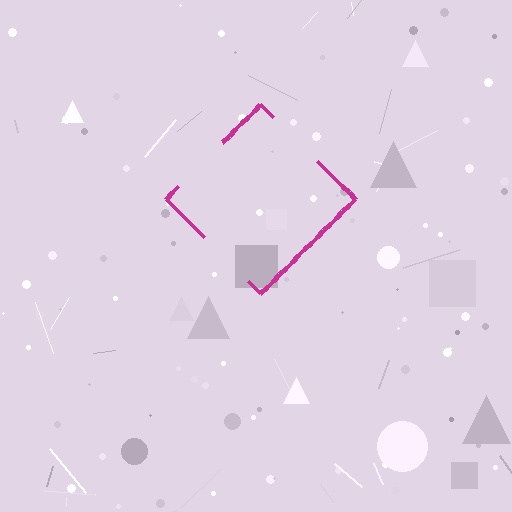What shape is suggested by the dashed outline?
The dashed outline suggests a diamond.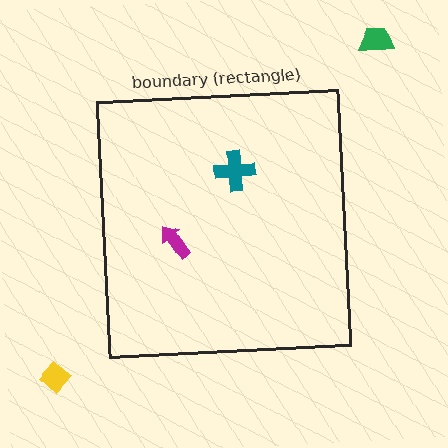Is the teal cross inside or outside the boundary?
Inside.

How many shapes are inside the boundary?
2 inside, 2 outside.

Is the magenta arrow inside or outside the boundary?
Inside.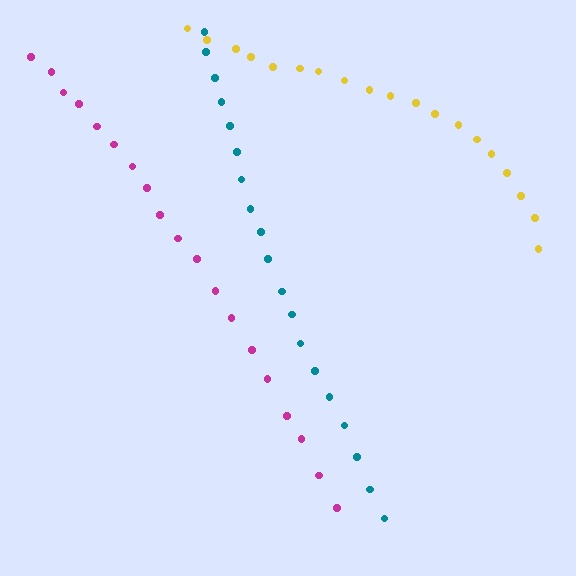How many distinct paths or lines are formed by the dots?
There are 3 distinct paths.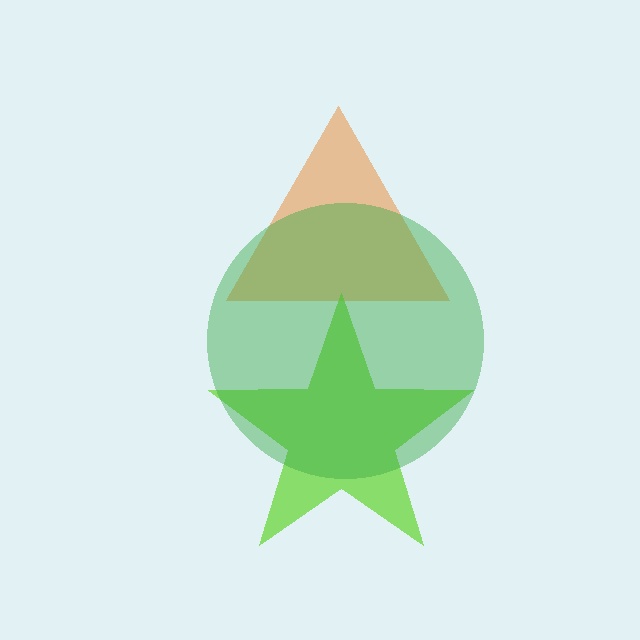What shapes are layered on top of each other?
The layered shapes are: an orange triangle, a lime star, a green circle.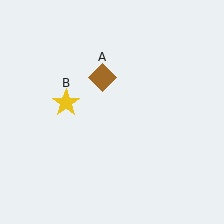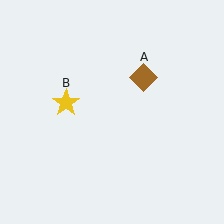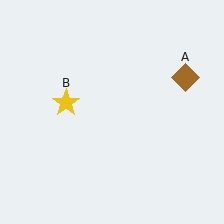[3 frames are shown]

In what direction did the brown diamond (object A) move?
The brown diamond (object A) moved right.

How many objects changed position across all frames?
1 object changed position: brown diamond (object A).